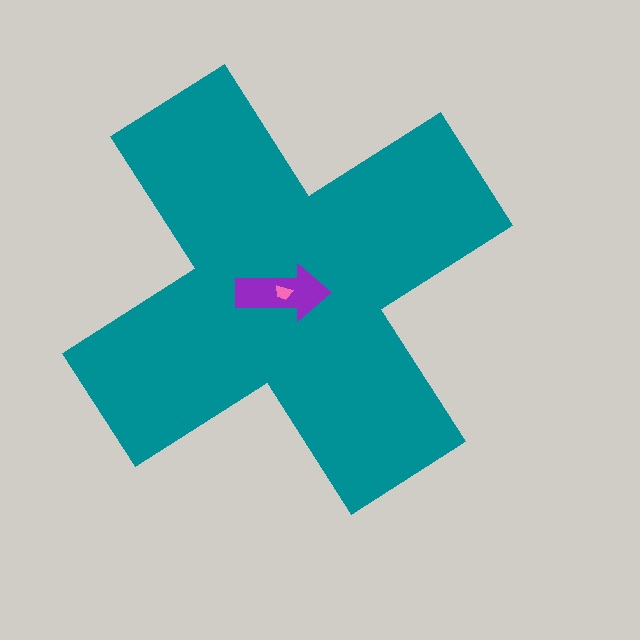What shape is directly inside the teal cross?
The purple arrow.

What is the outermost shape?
The teal cross.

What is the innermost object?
The pink trapezoid.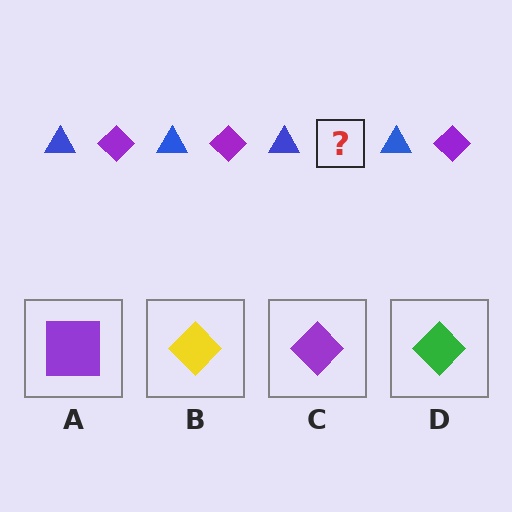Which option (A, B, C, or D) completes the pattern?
C.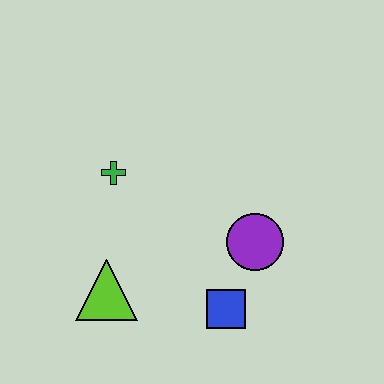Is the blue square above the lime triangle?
No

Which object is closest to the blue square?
The purple circle is closest to the blue square.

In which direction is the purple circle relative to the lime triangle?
The purple circle is to the right of the lime triangle.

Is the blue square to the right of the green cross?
Yes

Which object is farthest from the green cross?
The blue square is farthest from the green cross.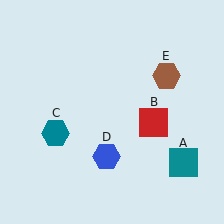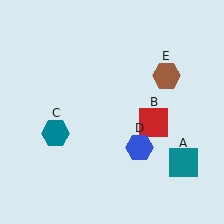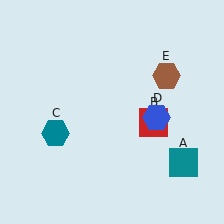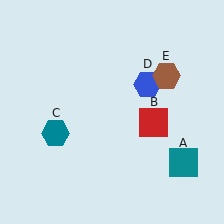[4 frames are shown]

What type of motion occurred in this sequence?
The blue hexagon (object D) rotated counterclockwise around the center of the scene.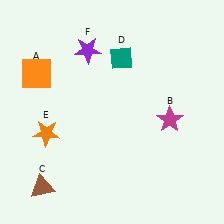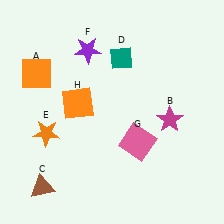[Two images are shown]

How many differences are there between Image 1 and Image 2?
There are 2 differences between the two images.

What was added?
A pink square (G), an orange square (H) were added in Image 2.